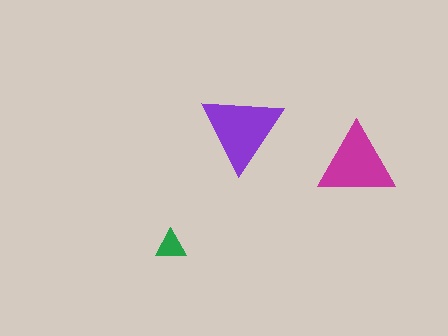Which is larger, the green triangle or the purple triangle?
The purple one.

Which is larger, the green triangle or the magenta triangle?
The magenta one.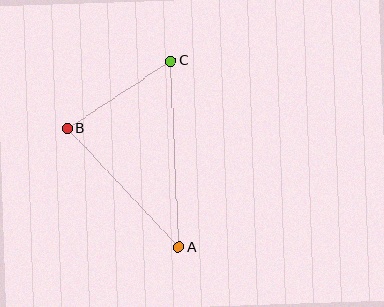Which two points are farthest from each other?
Points A and C are farthest from each other.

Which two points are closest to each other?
Points B and C are closest to each other.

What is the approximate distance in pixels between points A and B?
The distance between A and B is approximately 163 pixels.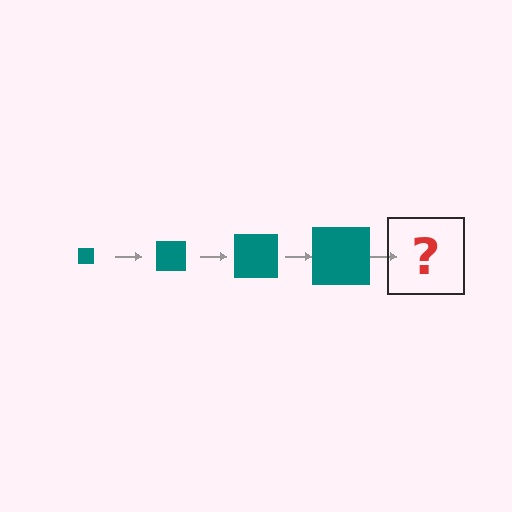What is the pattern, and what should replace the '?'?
The pattern is that the square gets progressively larger each step. The '?' should be a teal square, larger than the previous one.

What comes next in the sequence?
The next element should be a teal square, larger than the previous one.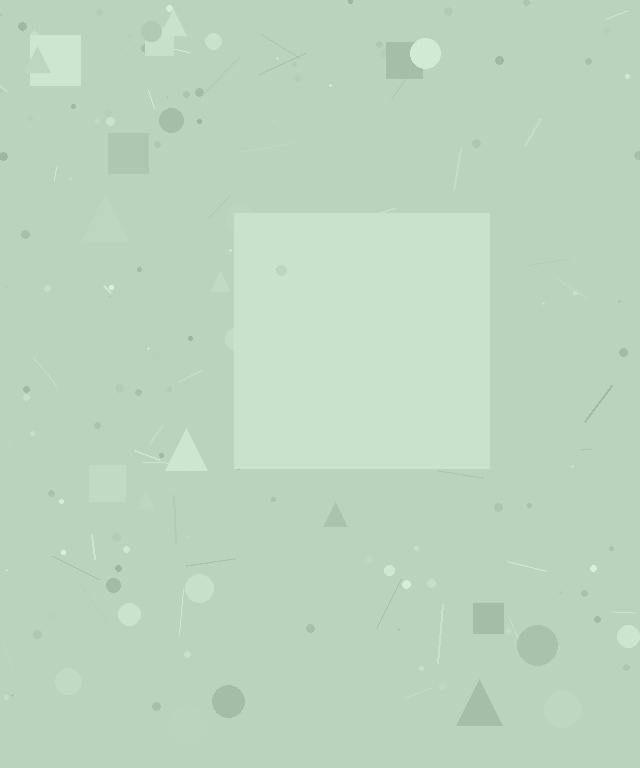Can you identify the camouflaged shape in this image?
The camouflaged shape is a square.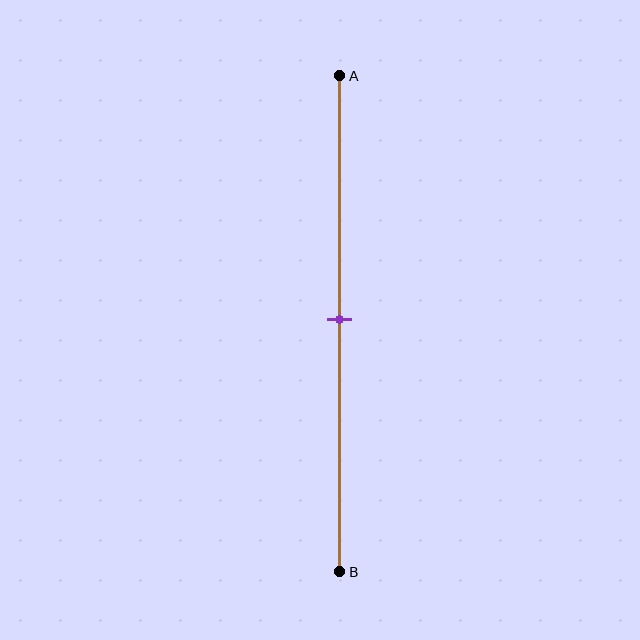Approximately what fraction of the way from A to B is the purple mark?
The purple mark is approximately 50% of the way from A to B.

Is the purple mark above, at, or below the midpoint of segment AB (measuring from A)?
The purple mark is approximately at the midpoint of segment AB.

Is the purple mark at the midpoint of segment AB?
Yes, the mark is approximately at the midpoint.